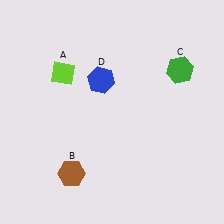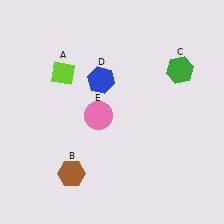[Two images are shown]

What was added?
A pink circle (E) was added in Image 2.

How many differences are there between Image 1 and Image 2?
There is 1 difference between the two images.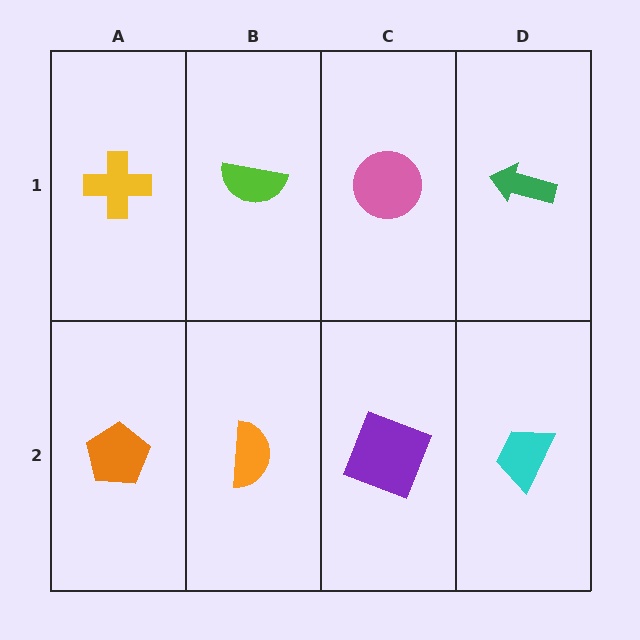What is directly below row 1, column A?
An orange pentagon.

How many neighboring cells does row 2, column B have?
3.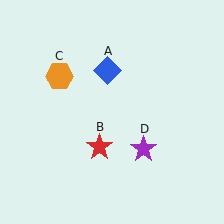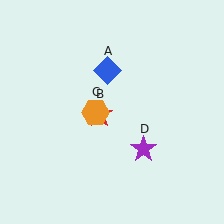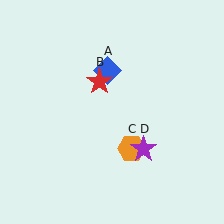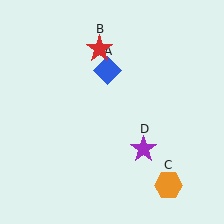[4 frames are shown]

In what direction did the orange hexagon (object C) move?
The orange hexagon (object C) moved down and to the right.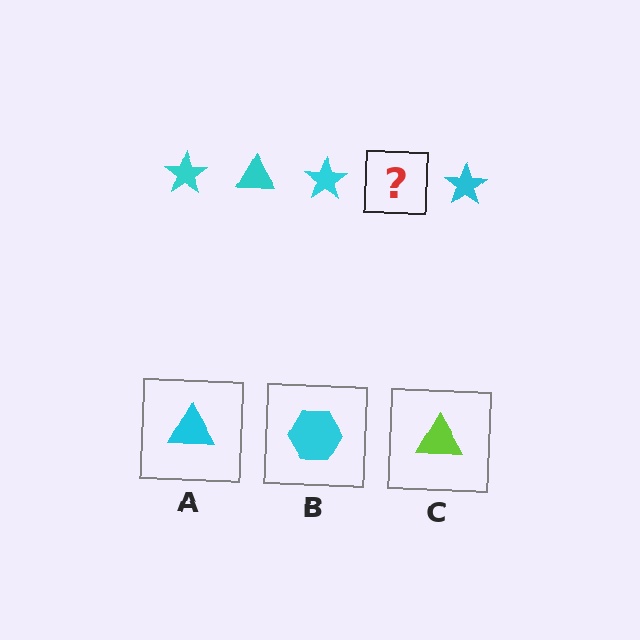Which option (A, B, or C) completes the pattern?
A.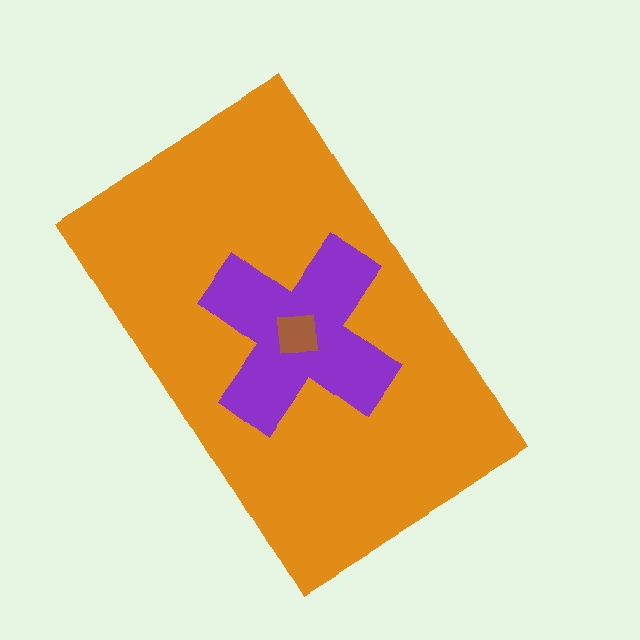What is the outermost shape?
The orange rectangle.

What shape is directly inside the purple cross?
The brown square.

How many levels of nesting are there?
3.